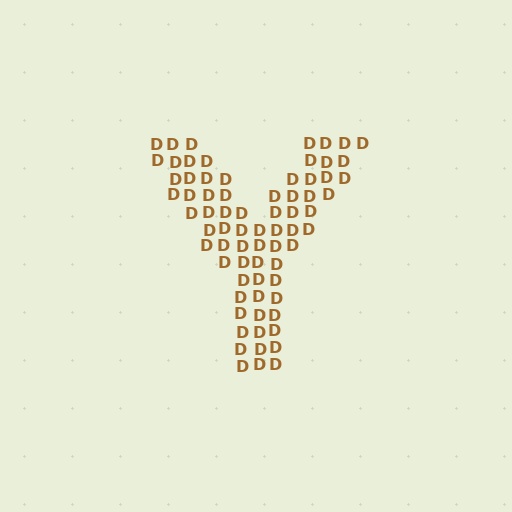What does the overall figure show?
The overall figure shows the letter Y.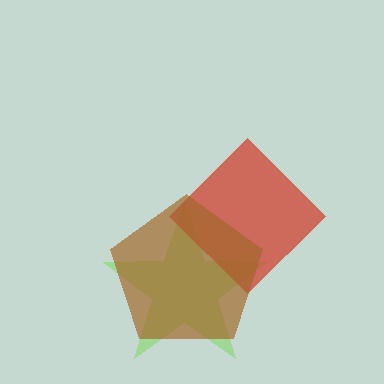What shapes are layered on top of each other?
The layered shapes are: a lime star, a red diamond, a brown pentagon.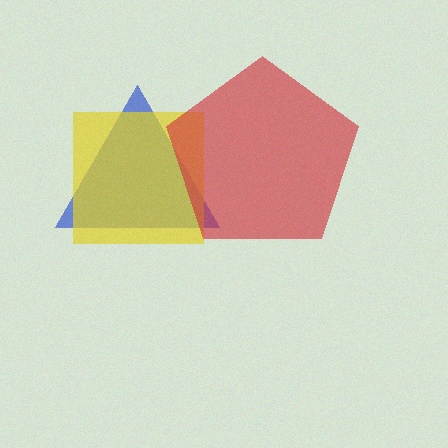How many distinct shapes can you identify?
There are 3 distinct shapes: a blue triangle, a yellow square, a red pentagon.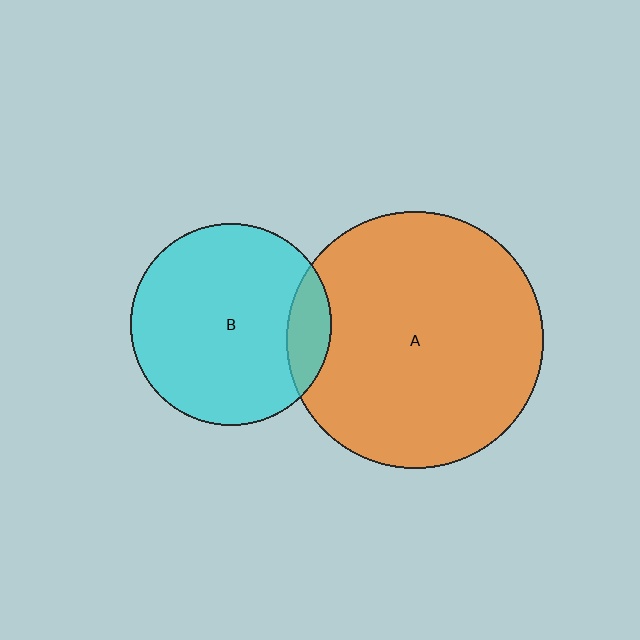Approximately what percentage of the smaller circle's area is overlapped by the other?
Approximately 15%.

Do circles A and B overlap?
Yes.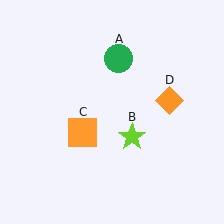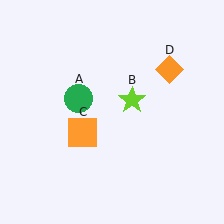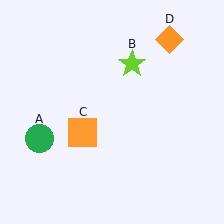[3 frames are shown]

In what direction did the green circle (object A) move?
The green circle (object A) moved down and to the left.